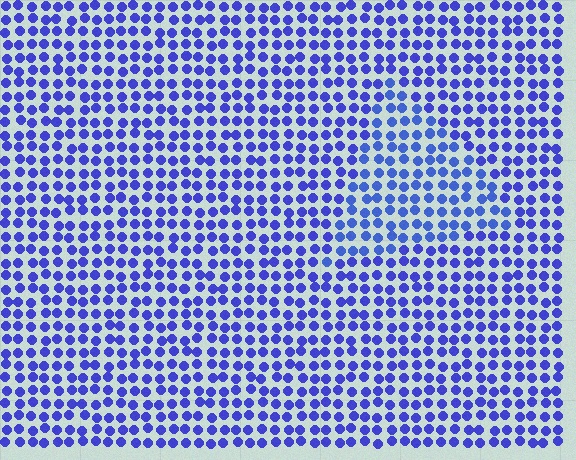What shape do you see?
I see a triangle.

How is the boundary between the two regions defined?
The boundary is defined purely by a slight shift in hue (about 14 degrees). Spacing, size, and orientation are identical on both sides.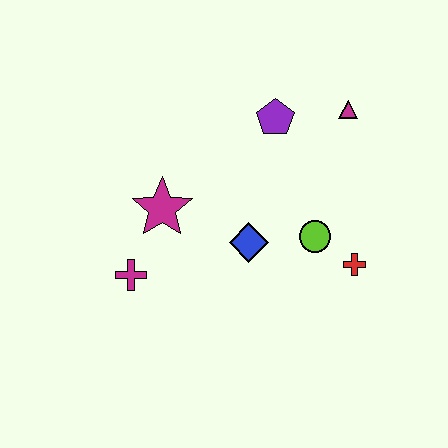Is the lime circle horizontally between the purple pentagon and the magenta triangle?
Yes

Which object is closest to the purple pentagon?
The magenta triangle is closest to the purple pentagon.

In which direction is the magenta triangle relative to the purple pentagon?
The magenta triangle is to the right of the purple pentagon.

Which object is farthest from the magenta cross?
The magenta triangle is farthest from the magenta cross.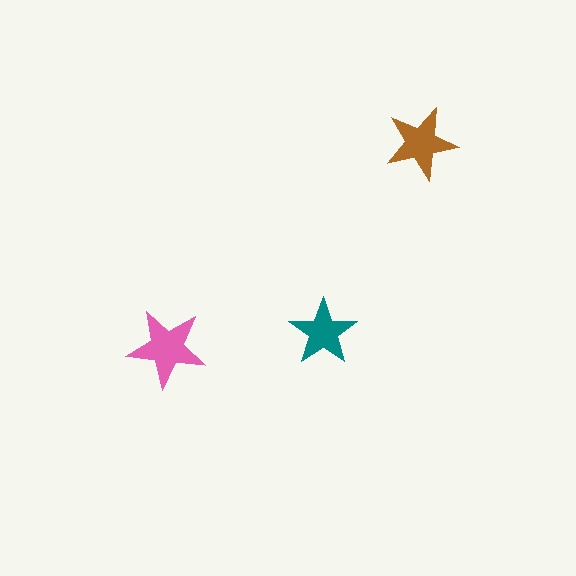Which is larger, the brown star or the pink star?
The pink one.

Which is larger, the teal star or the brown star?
The brown one.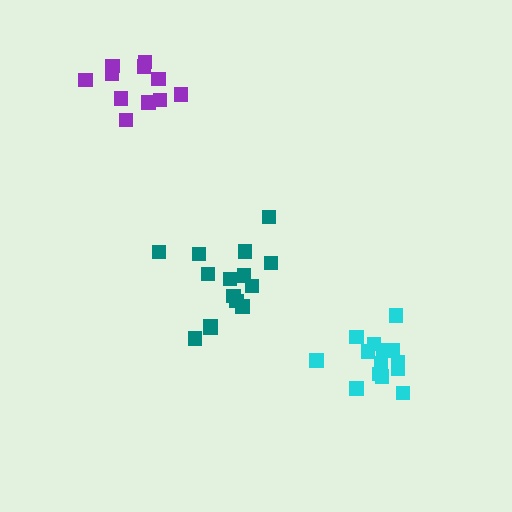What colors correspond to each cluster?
The clusters are colored: purple, cyan, teal.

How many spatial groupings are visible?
There are 3 spatial groupings.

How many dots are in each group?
Group 1: 11 dots, Group 2: 14 dots, Group 3: 16 dots (41 total).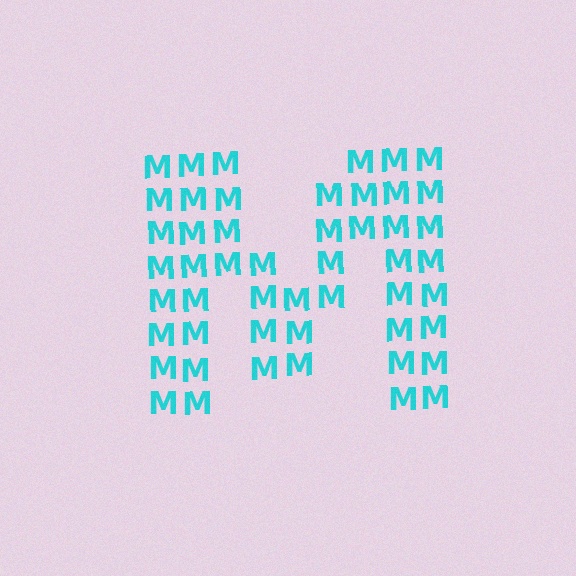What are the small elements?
The small elements are letter M's.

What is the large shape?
The large shape is the letter M.